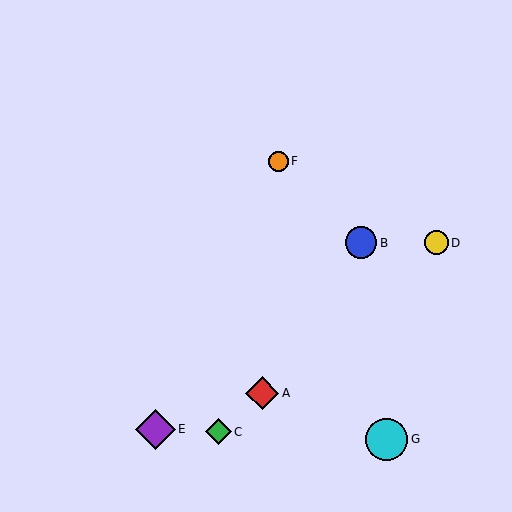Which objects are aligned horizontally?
Objects B, D are aligned horizontally.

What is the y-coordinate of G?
Object G is at y≈439.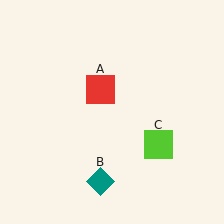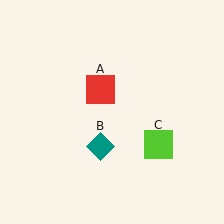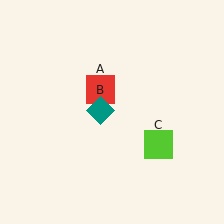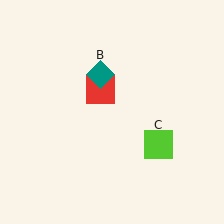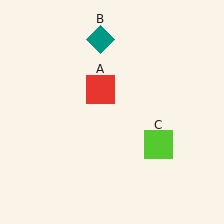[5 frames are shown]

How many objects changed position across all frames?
1 object changed position: teal diamond (object B).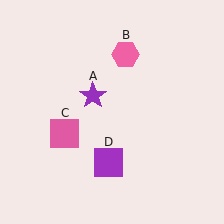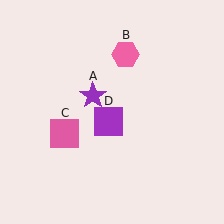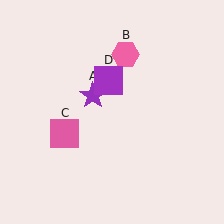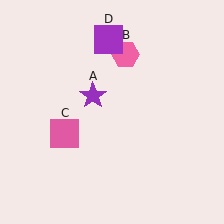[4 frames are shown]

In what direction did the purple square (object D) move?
The purple square (object D) moved up.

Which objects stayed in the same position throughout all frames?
Purple star (object A) and pink hexagon (object B) and pink square (object C) remained stationary.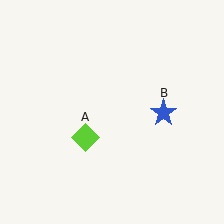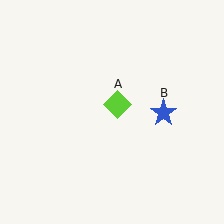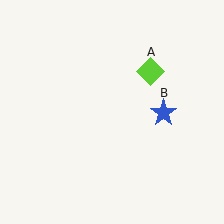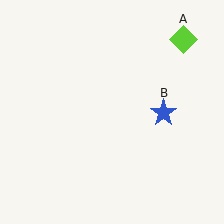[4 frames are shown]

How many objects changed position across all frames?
1 object changed position: lime diamond (object A).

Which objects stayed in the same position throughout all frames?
Blue star (object B) remained stationary.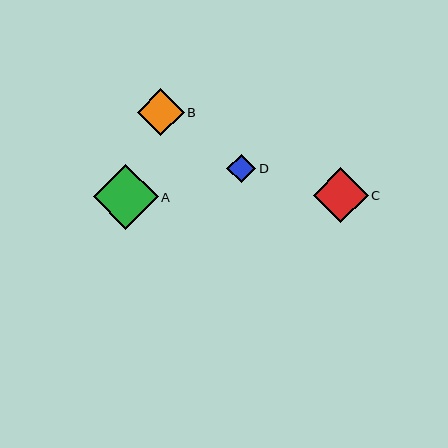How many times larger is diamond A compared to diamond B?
Diamond A is approximately 1.4 times the size of diamond B.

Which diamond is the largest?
Diamond A is the largest with a size of approximately 65 pixels.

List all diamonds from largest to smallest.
From largest to smallest: A, C, B, D.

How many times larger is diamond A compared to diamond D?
Diamond A is approximately 2.2 times the size of diamond D.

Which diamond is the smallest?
Diamond D is the smallest with a size of approximately 29 pixels.